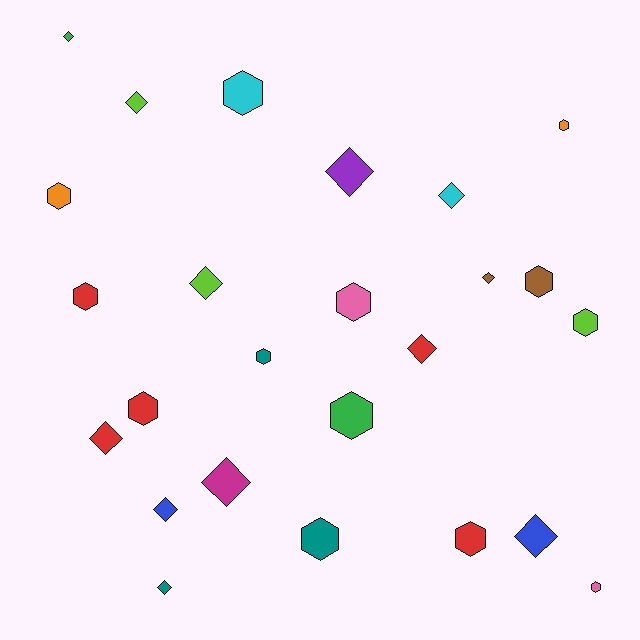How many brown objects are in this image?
There are 2 brown objects.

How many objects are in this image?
There are 25 objects.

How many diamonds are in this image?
There are 12 diamonds.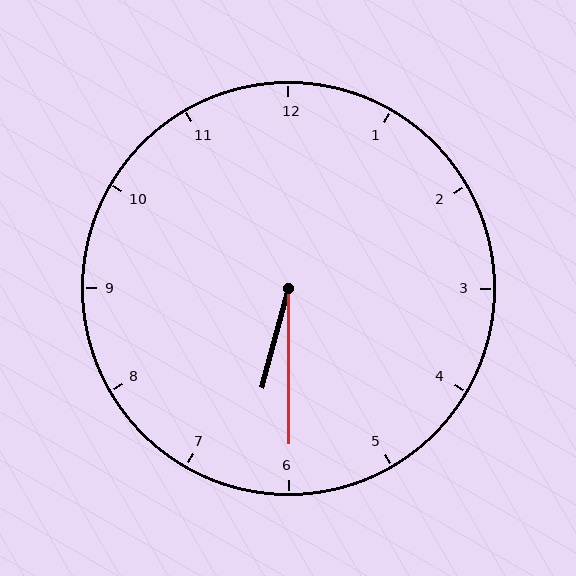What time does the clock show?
6:30.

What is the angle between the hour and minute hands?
Approximately 15 degrees.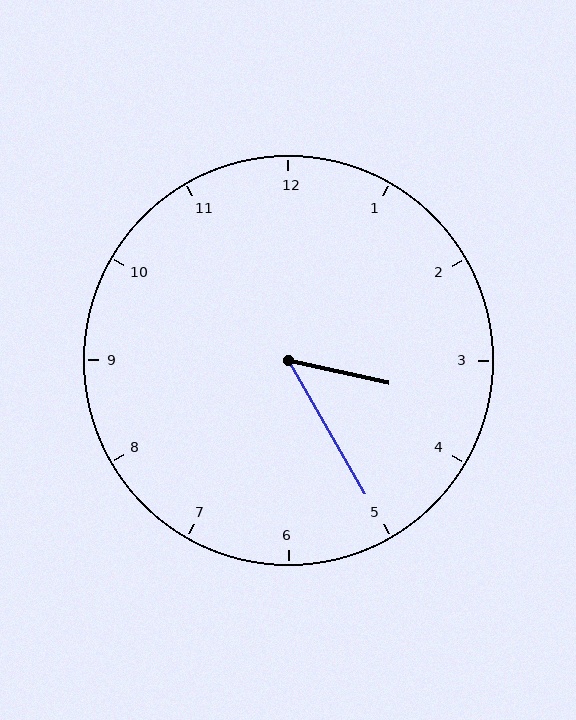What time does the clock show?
3:25.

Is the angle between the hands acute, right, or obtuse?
It is acute.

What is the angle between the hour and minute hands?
Approximately 48 degrees.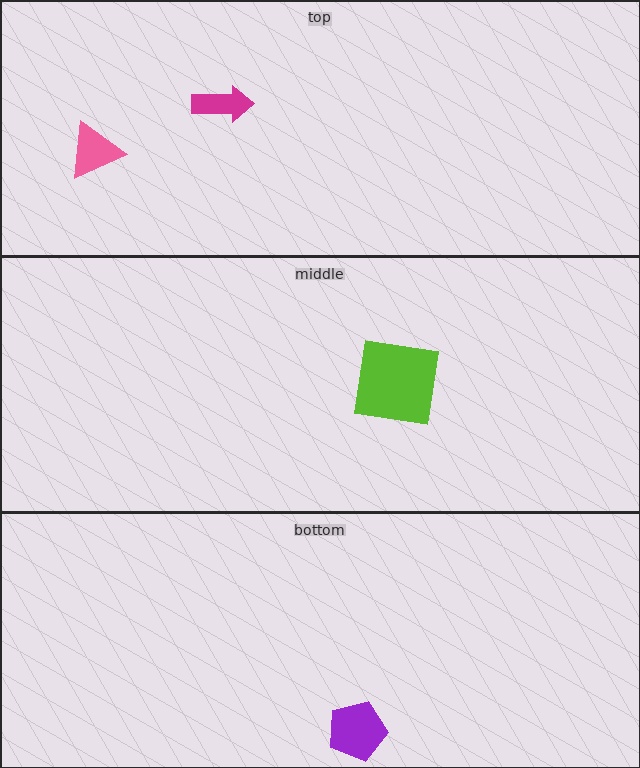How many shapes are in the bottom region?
1.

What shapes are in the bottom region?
The purple pentagon.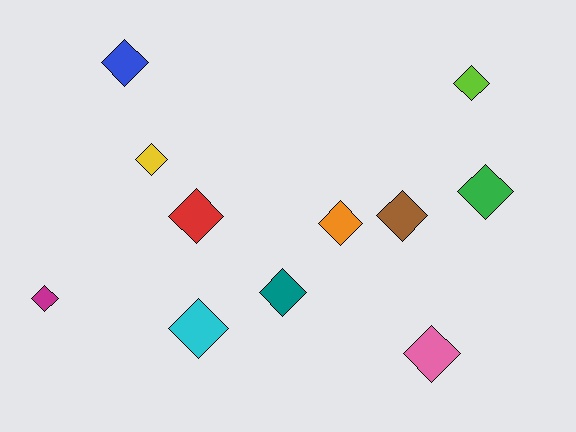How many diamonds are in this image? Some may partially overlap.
There are 11 diamonds.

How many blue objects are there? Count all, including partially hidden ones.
There is 1 blue object.